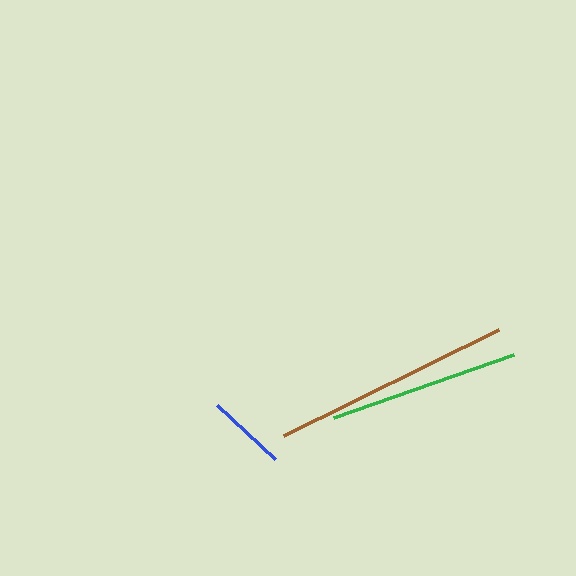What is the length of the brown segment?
The brown segment is approximately 240 pixels long.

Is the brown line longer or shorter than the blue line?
The brown line is longer than the blue line.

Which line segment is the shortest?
The blue line is the shortest at approximately 80 pixels.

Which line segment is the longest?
The brown line is the longest at approximately 240 pixels.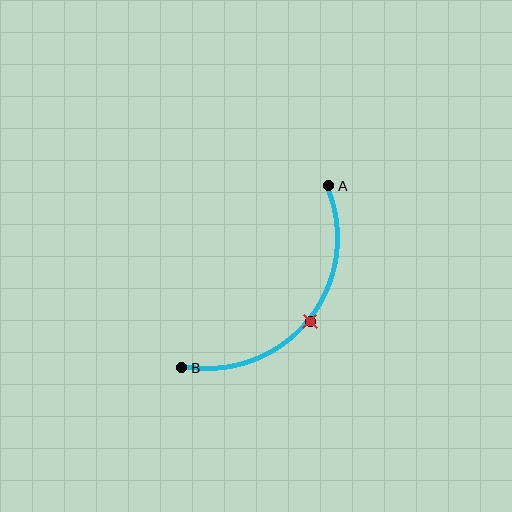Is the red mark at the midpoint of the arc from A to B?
Yes. The red mark lies on the arc at equal arc-length from both A and B — it is the arc midpoint.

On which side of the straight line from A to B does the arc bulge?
The arc bulges below and to the right of the straight line connecting A and B.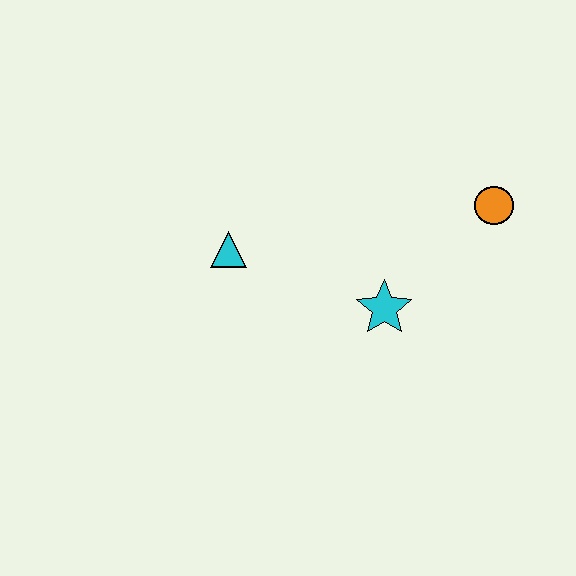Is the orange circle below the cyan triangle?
No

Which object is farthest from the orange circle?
The cyan triangle is farthest from the orange circle.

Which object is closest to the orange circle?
The cyan star is closest to the orange circle.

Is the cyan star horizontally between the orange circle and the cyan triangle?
Yes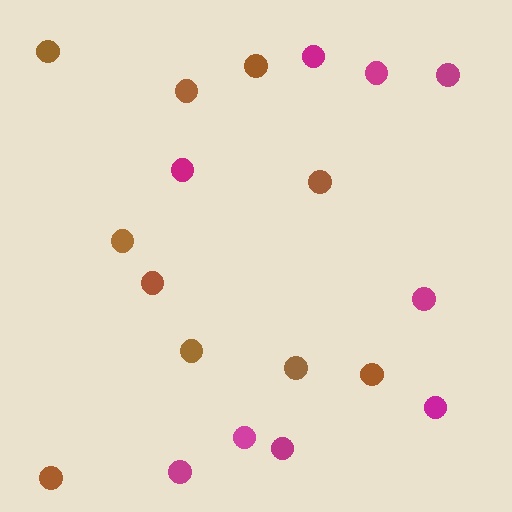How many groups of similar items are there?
There are 2 groups: one group of brown circles (10) and one group of magenta circles (9).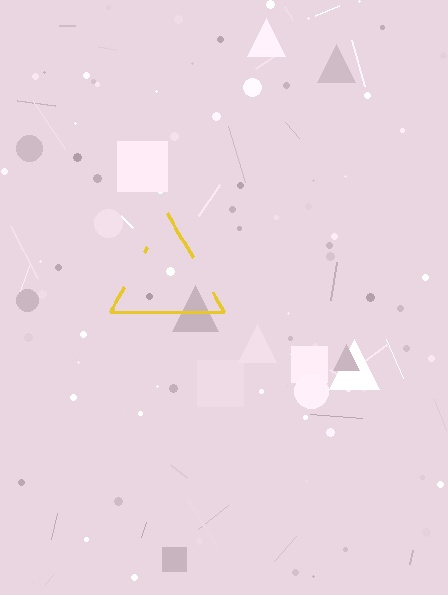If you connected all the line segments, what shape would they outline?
They would outline a triangle.